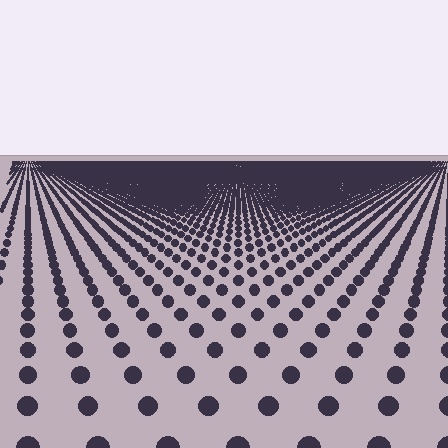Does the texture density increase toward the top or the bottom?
Density increases toward the top.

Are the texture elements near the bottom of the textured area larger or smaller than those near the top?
Larger. Near the bottom, elements are closer to the viewer and appear at a bigger on-screen size.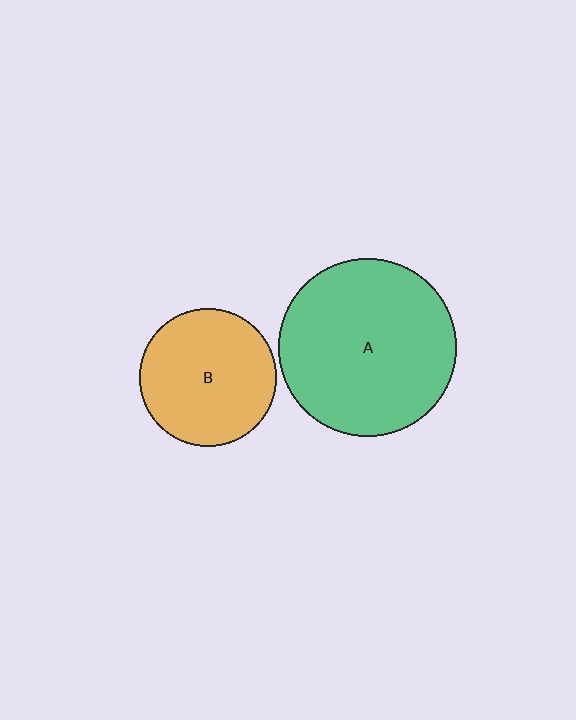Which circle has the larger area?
Circle A (green).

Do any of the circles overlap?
No, none of the circles overlap.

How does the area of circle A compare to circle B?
Approximately 1.7 times.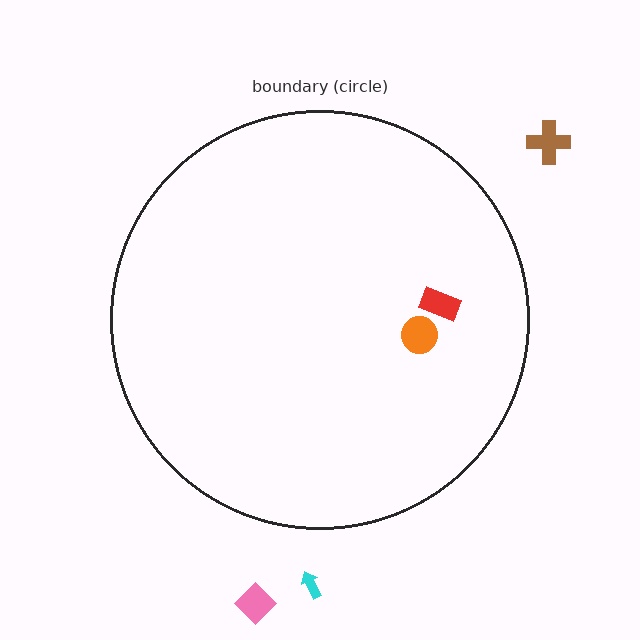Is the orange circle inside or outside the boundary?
Inside.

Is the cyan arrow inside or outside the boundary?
Outside.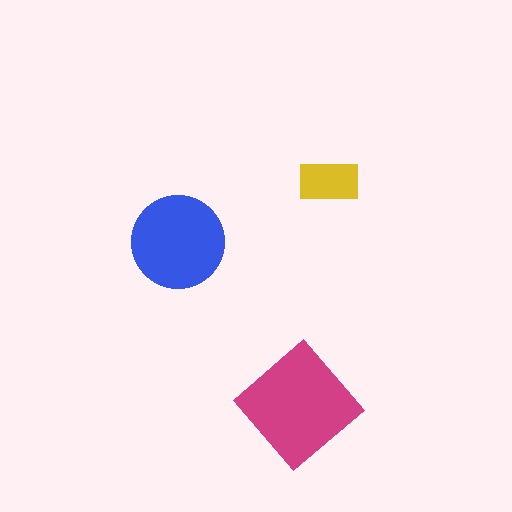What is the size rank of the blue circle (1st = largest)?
2nd.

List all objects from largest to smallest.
The magenta diamond, the blue circle, the yellow rectangle.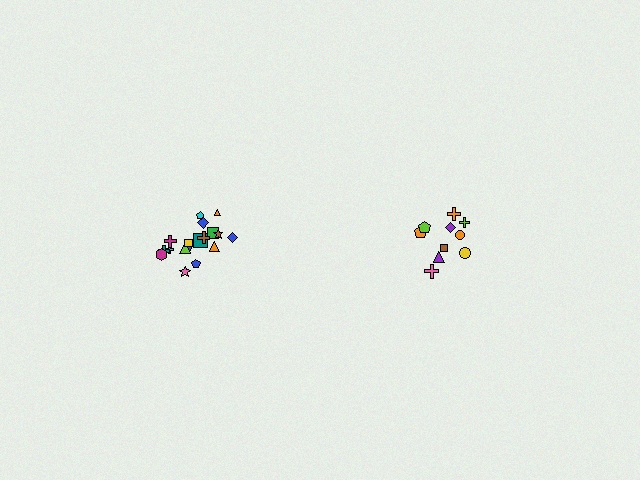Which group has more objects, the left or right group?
The left group.